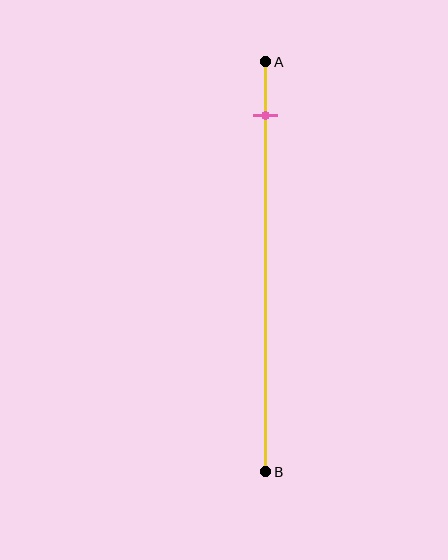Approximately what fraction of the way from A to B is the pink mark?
The pink mark is approximately 15% of the way from A to B.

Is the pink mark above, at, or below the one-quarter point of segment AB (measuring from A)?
The pink mark is above the one-quarter point of segment AB.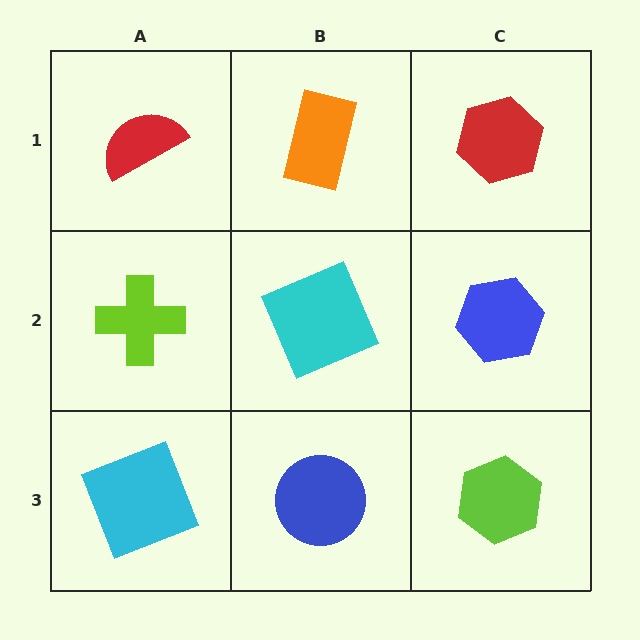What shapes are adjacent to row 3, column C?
A blue hexagon (row 2, column C), a blue circle (row 3, column B).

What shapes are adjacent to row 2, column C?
A red hexagon (row 1, column C), a lime hexagon (row 3, column C), a cyan square (row 2, column B).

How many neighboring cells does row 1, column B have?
3.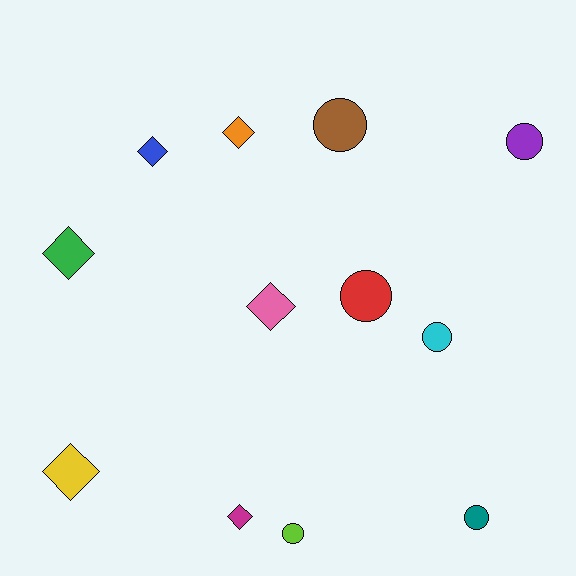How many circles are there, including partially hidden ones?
There are 6 circles.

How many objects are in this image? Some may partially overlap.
There are 12 objects.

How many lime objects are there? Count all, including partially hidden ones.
There is 1 lime object.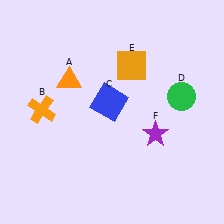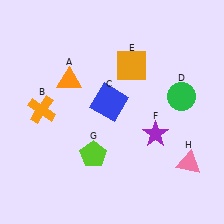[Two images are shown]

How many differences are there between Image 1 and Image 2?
There are 2 differences between the two images.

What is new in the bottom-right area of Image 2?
A pink triangle (H) was added in the bottom-right area of Image 2.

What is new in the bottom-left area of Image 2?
A lime pentagon (G) was added in the bottom-left area of Image 2.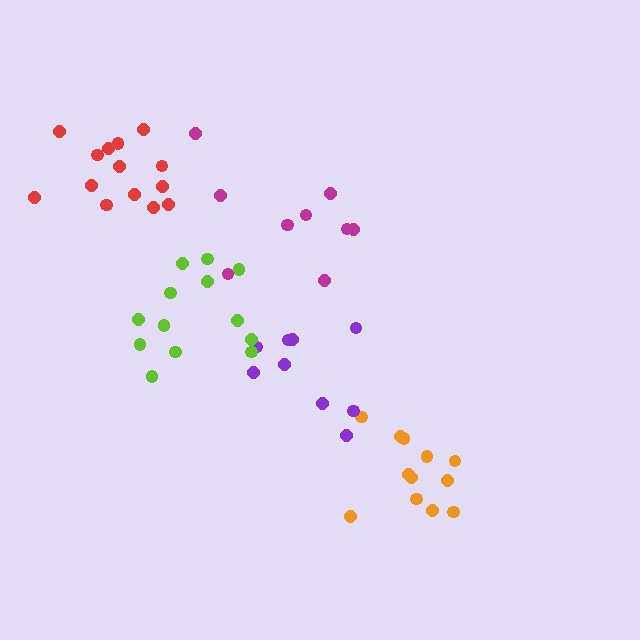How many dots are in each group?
Group 1: 9 dots, Group 2: 12 dots, Group 3: 9 dots, Group 4: 14 dots, Group 5: 13 dots (57 total).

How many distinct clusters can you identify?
There are 5 distinct clusters.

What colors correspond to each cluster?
The clusters are colored: magenta, orange, purple, red, lime.